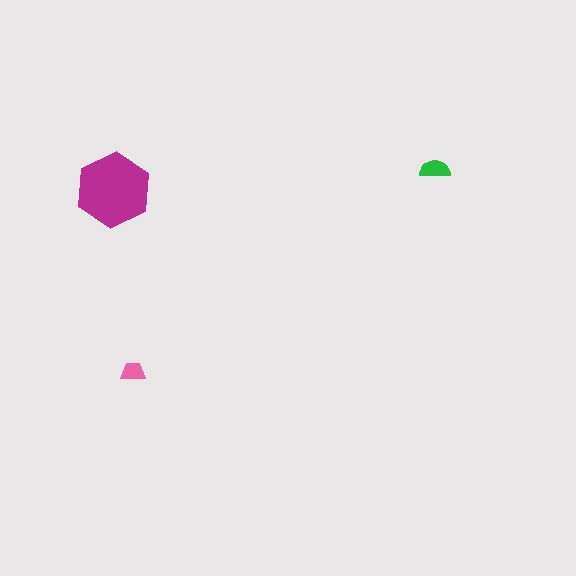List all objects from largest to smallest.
The magenta hexagon, the green semicircle, the pink trapezoid.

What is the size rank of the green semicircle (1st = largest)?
2nd.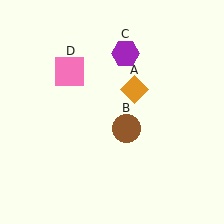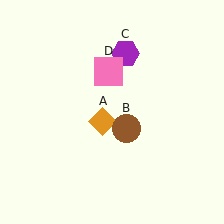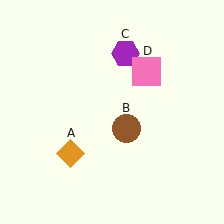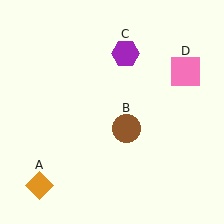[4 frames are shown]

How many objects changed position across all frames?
2 objects changed position: orange diamond (object A), pink square (object D).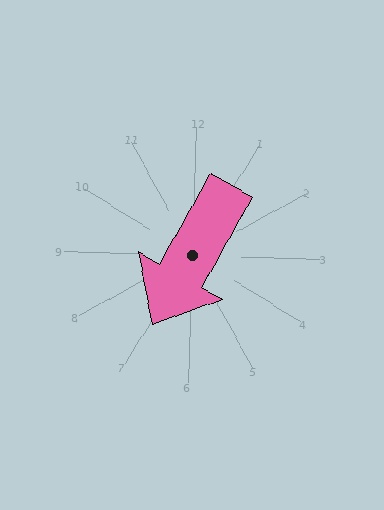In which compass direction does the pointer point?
Southwest.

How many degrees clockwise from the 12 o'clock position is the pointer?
Approximately 208 degrees.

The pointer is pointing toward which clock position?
Roughly 7 o'clock.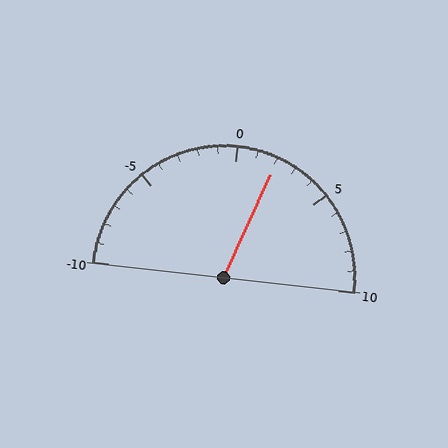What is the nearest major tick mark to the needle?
The nearest major tick mark is 0.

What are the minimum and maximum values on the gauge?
The gauge ranges from -10 to 10.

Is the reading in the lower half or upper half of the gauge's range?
The reading is in the upper half of the range (-10 to 10).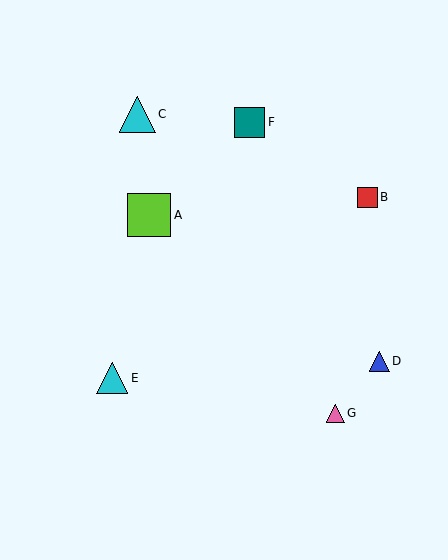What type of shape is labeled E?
Shape E is a cyan triangle.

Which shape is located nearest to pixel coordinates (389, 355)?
The blue triangle (labeled D) at (379, 361) is nearest to that location.